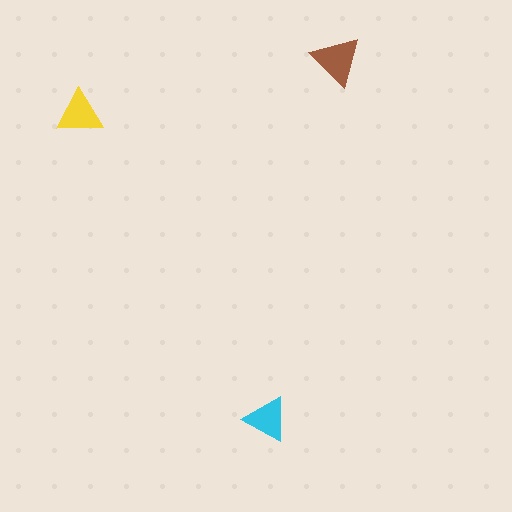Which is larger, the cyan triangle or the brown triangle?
The brown one.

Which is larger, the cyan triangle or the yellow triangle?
The yellow one.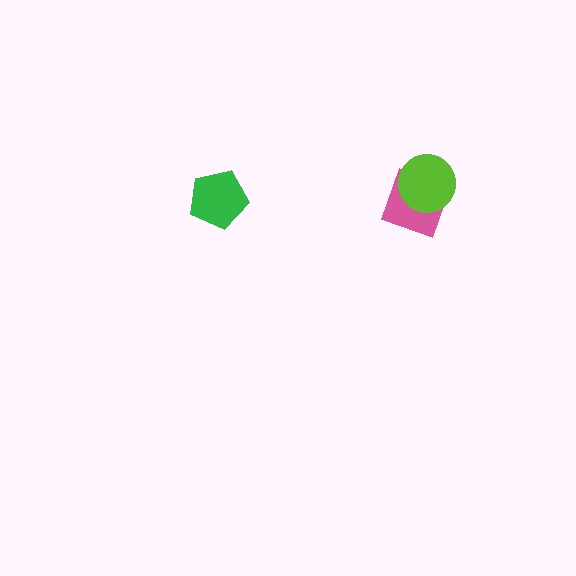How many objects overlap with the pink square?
1 object overlaps with the pink square.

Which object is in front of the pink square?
The lime circle is in front of the pink square.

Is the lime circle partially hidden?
No, no other shape covers it.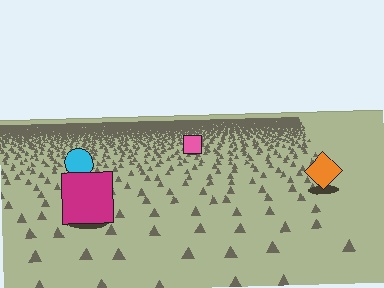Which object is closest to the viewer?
The magenta square is closest. The texture marks near it are larger and more spread out.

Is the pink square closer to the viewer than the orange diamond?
No. The orange diamond is closer — you can tell from the texture gradient: the ground texture is coarser near it.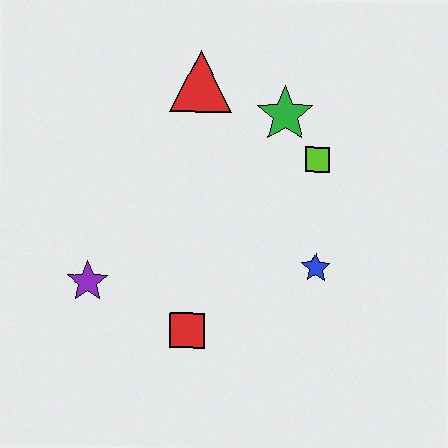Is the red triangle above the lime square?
Yes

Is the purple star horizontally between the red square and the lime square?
No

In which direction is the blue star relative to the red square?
The blue star is to the right of the red square.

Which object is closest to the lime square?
The green star is closest to the lime square.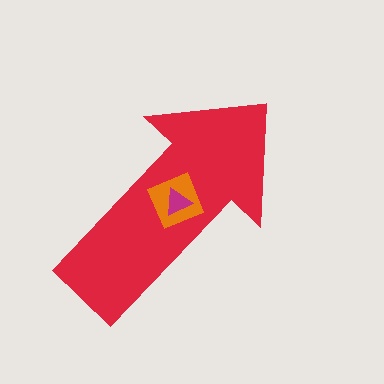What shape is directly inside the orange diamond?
The magenta triangle.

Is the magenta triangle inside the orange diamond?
Yes.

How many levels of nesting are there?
3.